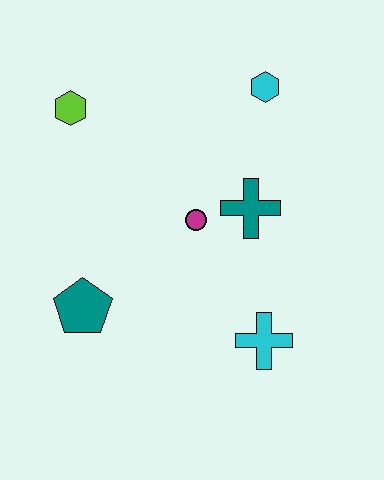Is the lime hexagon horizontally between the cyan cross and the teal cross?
No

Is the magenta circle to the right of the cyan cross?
No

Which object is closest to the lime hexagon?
The magenta circle is closest to the lime hexagon.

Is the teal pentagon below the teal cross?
Yes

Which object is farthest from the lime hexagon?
The cyan cross is farthest from the lime hexagon.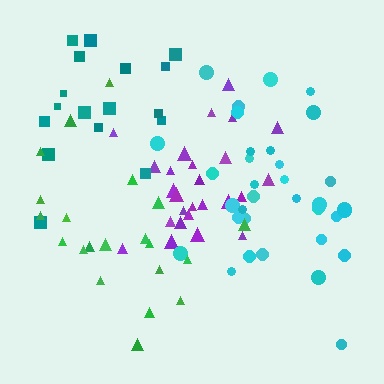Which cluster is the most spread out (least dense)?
Green.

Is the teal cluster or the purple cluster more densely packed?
Purple.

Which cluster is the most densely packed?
Cyan.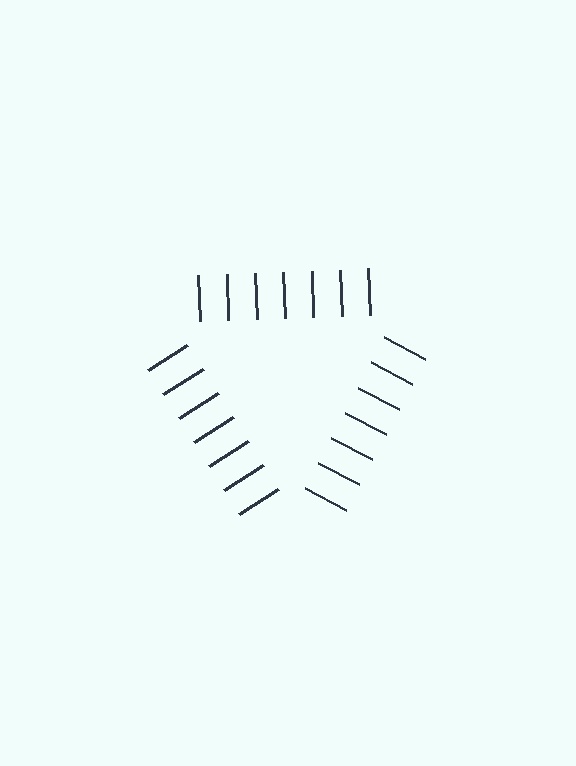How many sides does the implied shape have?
3 sides — the line-ends trace a triangle.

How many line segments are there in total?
21 — 7 along each of the 3 edges.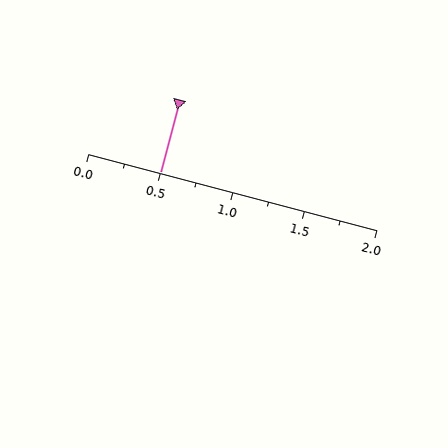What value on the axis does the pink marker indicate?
The marker indicates approximately 0.5.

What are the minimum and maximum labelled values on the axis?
The axis runs from 0.0 to 2.0.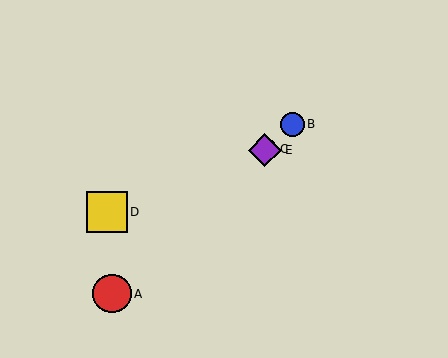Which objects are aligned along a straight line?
Objects A, B, C, E are aligned along a straight line.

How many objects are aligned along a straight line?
4 objects (A, B, C, E) are aligned along a straight line.